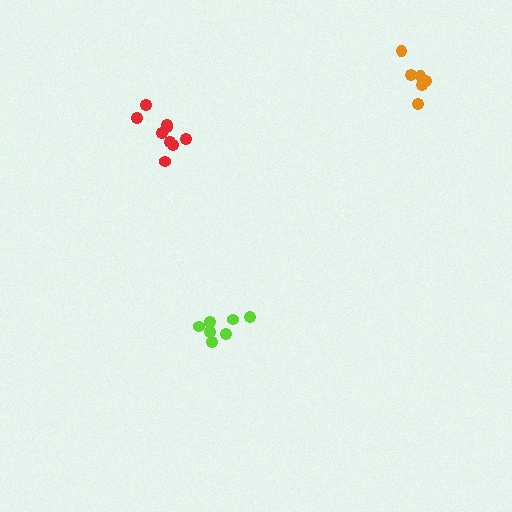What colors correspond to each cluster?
The clusters are colored: orange, lime, red.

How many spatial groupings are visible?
There are 3 spatial groupings.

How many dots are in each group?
Group 1: 6 dots, Group 2: 7 dots, Group 3: 9 dots (22 total).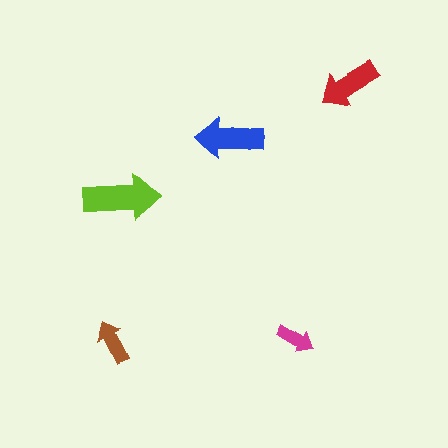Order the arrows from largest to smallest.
the lime one, the blue one, the red one, the brown one, the magenta one.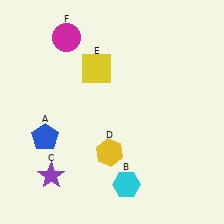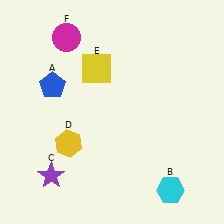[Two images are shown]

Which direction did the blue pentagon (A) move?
The blue pentagon (A) moved up.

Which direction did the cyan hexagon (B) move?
The cyan hexagon (B) moved right.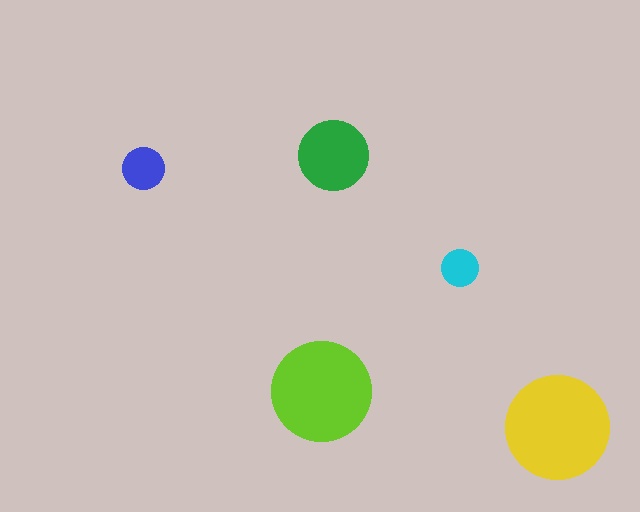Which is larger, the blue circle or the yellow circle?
The yellow one.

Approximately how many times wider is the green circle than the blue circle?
About 1.5 times wider.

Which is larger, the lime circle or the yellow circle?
The yellow one.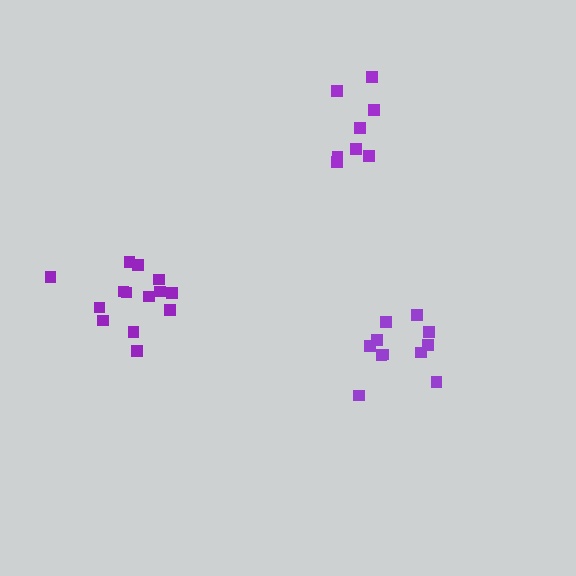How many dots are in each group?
Group 1: 11 dots, Group 2: 14 dots, Group 3: 8 dots (33 total).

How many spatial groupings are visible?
There are 3 spatial groupings.